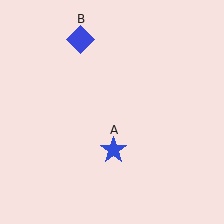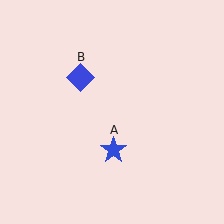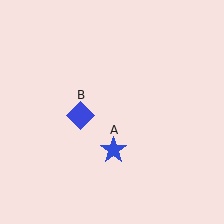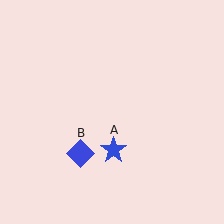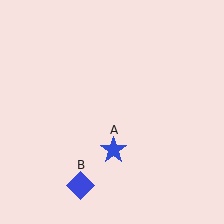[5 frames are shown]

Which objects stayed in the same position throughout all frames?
Blue star (object A) remained stationary.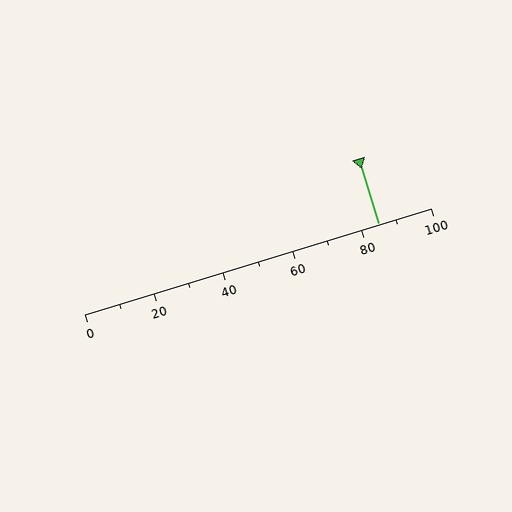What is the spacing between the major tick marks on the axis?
The major ticks are spaced 20 apart.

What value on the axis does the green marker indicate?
The marker indicates approximately 85.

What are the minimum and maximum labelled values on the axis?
The axis runs from 0 to 100.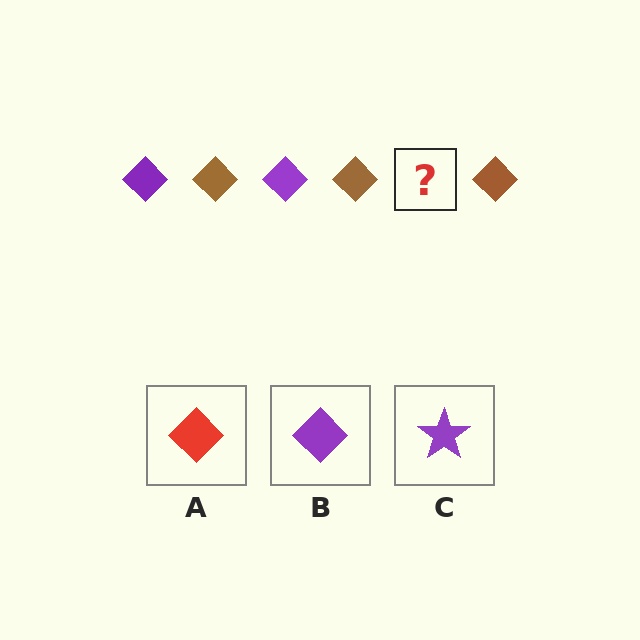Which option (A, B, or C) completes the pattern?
B.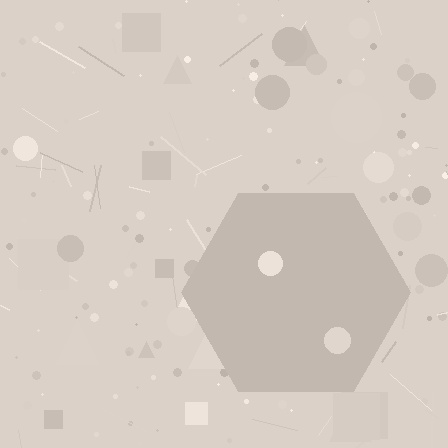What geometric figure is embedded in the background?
A hexagon is embedded in the background.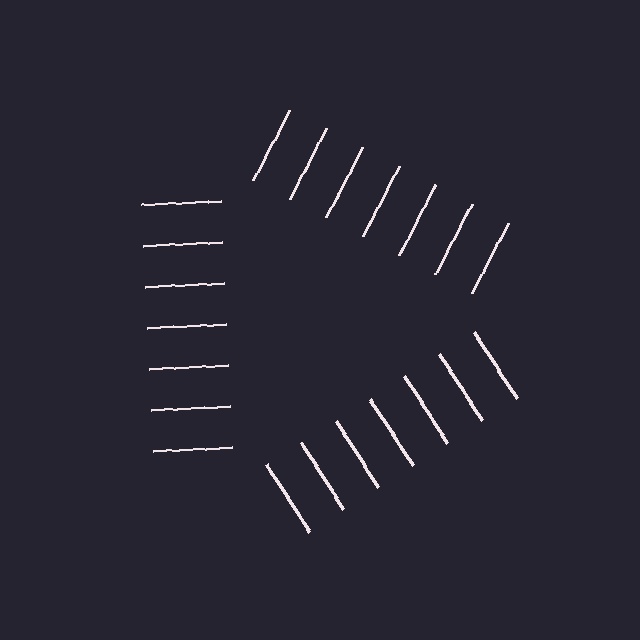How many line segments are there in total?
21 — 7 along each of the 3 edges.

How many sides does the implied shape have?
3 sides — the line-ends trace a triangle.